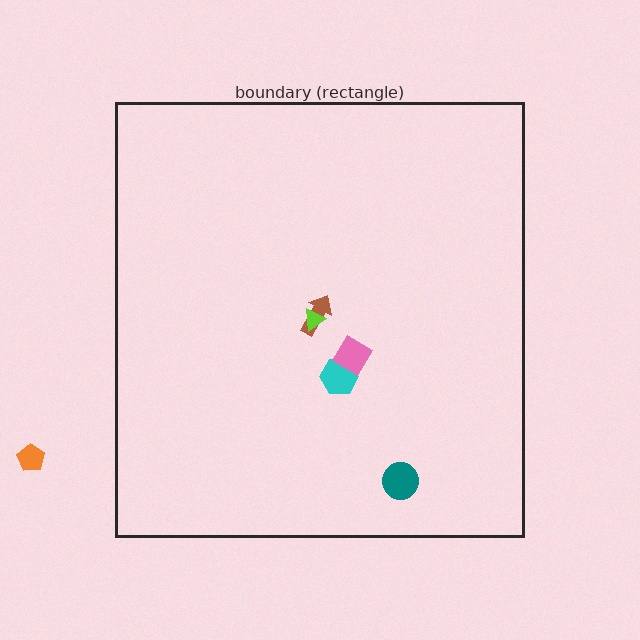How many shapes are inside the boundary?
5 inside, 1 outside.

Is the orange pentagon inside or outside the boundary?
Outside.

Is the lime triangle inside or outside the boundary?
Inside.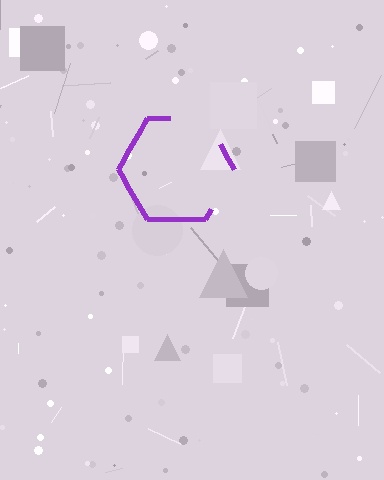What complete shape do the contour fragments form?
The contour fragments form a hexagon.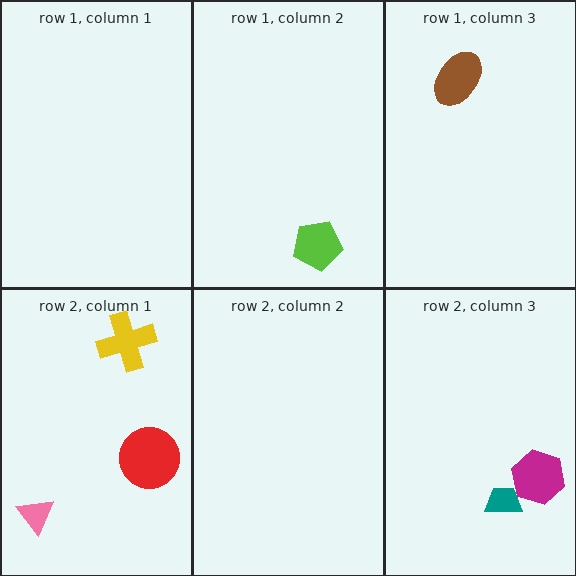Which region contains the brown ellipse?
The row 1, column 3 region.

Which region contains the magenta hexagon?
The row 2, column 3 region.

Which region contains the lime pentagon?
The row 1, column 2 region.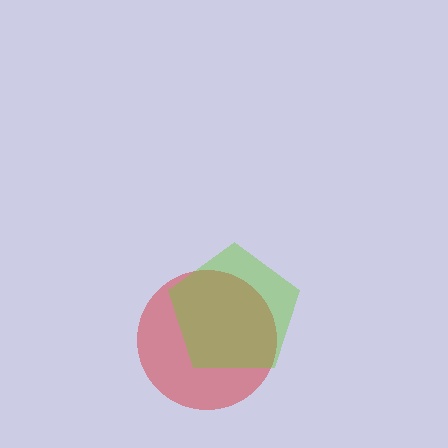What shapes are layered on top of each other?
The layered shapes are: a red circle, a lime pentagon.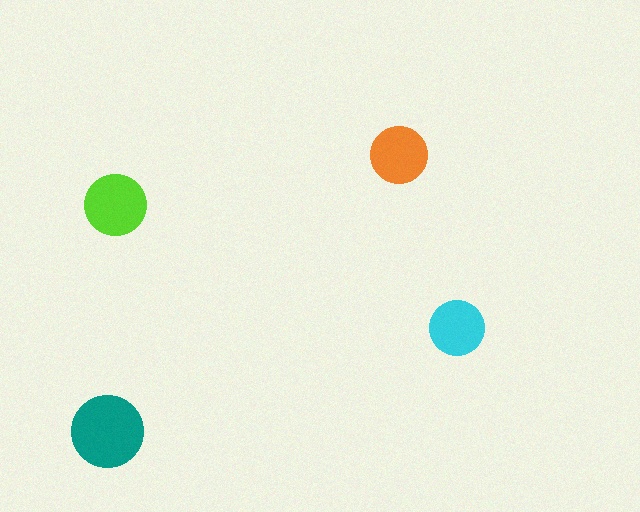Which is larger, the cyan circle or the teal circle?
The teal one.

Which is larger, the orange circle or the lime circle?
The lime one.